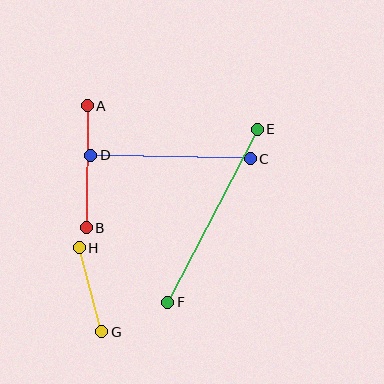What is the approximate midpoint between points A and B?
The midpoint is at approximately (87, 167) pixels.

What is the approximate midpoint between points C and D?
The midpoint is at approximately (170, 157) pixels.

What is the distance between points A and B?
The distance is approximately 122 pixels.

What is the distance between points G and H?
The distance is approximately 87 pixels.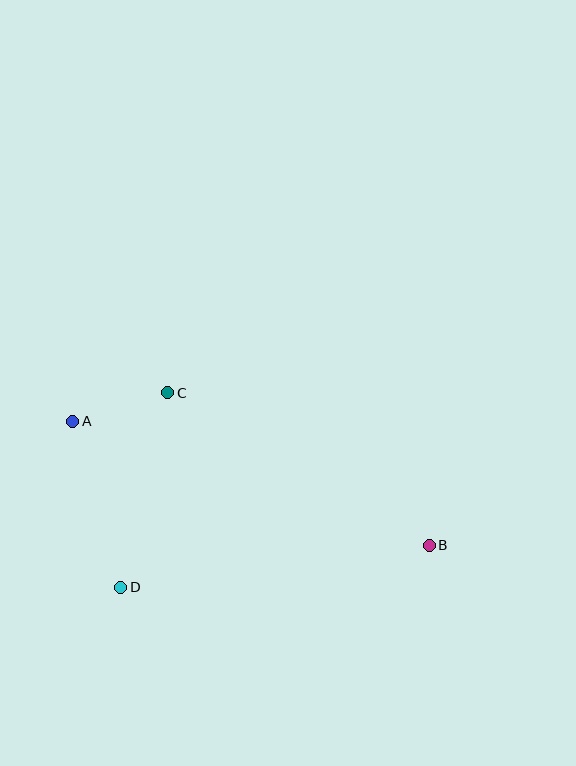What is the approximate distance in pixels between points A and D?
The distance between A and D is approximately 173 pixels.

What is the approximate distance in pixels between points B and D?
The distance between B and D is approximately 311 pixels.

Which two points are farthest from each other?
Points A and B are farthest from each other.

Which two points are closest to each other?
Points A and C are closest to each other.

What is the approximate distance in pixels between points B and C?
The distance between B and C is approximately 303 pixels.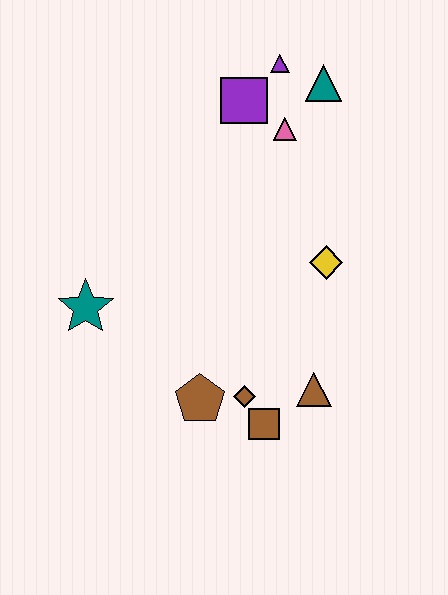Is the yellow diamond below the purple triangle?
Yes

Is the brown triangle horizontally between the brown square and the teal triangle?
Yes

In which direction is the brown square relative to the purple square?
The brown square is below the purple square.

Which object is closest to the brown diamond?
The brown square is closest to the brown diamond.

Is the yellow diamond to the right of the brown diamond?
Yes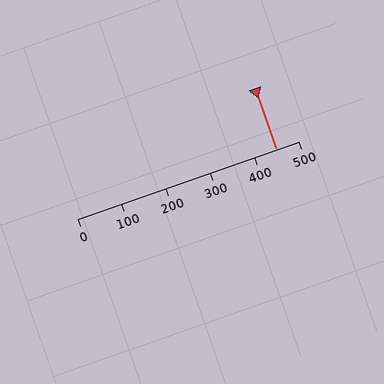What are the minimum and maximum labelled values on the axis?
The axis runs from 0 to 500.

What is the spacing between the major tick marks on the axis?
The major ticks are spaced 100 apart.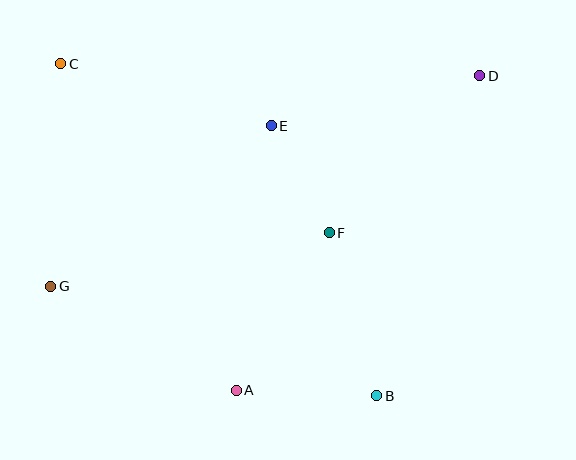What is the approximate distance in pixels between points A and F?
The distance between A and F is approximately 183 pixels.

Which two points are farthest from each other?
Points D and G are farthest from each other.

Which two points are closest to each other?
Points E and F are closest to each other.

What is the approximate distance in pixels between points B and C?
The distance between B and C is approximately 458 pixels.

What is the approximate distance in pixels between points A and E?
The distance between A and E is approximately 267 pixels.